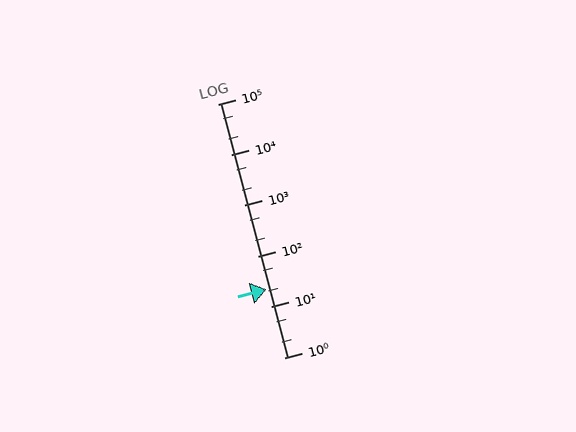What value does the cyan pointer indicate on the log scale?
The pointer indicates approximately 22.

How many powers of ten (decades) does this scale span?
The scale spans 5 decades, from 1 to 100000.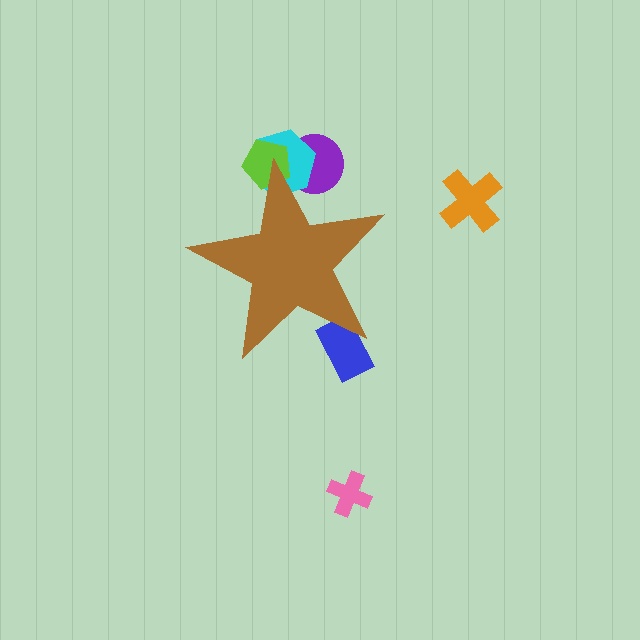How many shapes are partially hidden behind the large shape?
4 shapes are partially hidden.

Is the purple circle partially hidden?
Yes, the purple circle is partially hidden behind the brown star.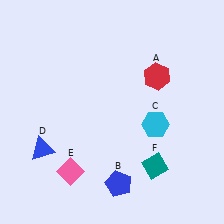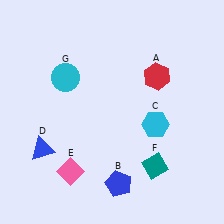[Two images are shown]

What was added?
A cyan circle (G) was added in Image 2.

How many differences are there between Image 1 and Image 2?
There is 1 difference between the two images.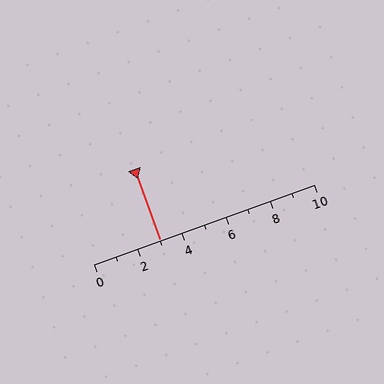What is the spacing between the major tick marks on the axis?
The major ticks are spaced 2 apart.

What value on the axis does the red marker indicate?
The marker indicates approximately 3.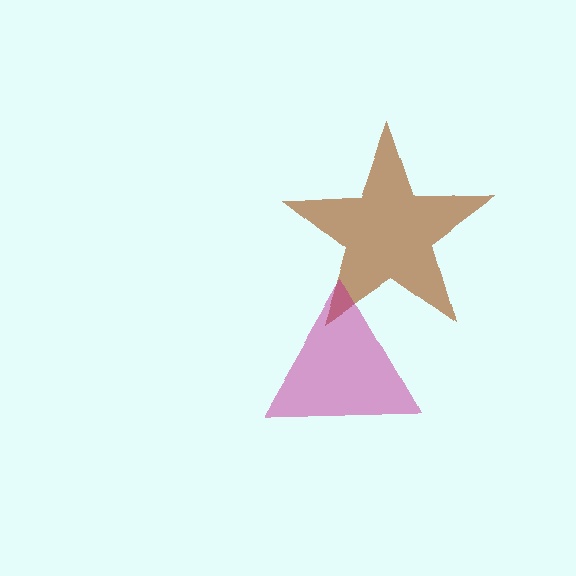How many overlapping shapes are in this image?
There are 2 overlapping shapes in the image.